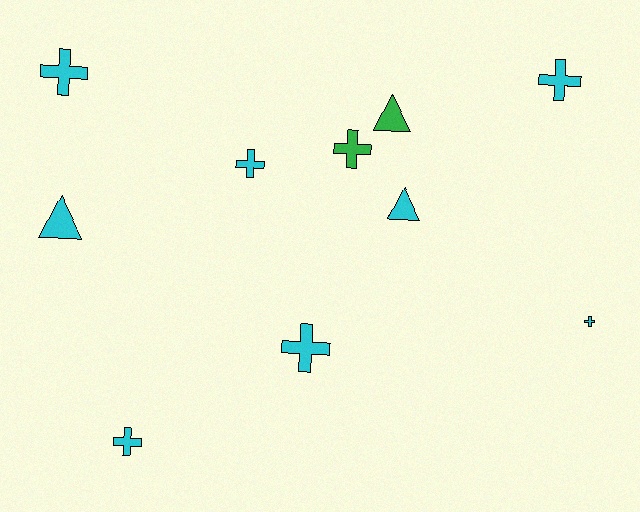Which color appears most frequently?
Cyan, with 8 objects.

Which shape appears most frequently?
Cross, with 7 objects.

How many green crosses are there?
There is 1 green cross.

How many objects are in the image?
There are 10 objects.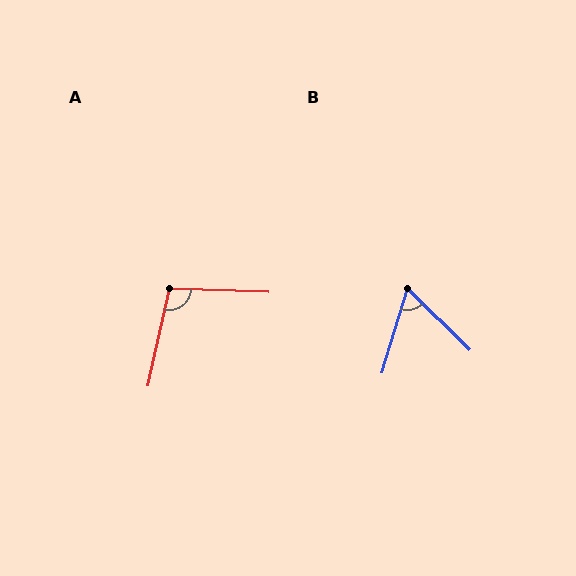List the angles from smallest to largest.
B (62°), A (101°).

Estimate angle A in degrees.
Approximately 101 degrees.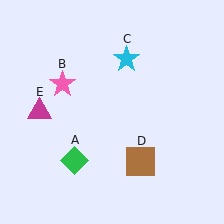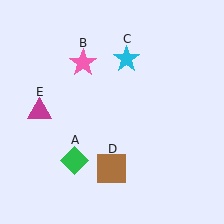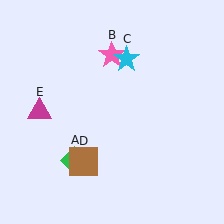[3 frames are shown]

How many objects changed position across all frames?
2 objects changed position: pink star (object B), brown square (object D).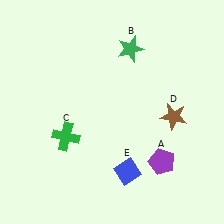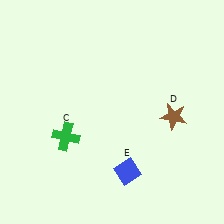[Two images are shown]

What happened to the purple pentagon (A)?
The purple pentagon (A) was removed in Image 2. It was in the bottom-right area of Image 1.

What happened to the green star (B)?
The green star (B) was removed in Image 2. It was in the top-right area of Image 1.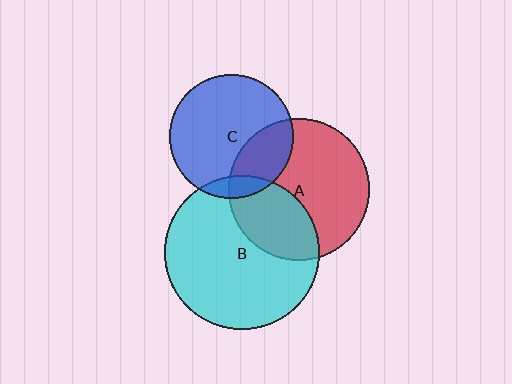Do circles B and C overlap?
Yes.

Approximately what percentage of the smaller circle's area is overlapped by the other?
Approximately 10%.